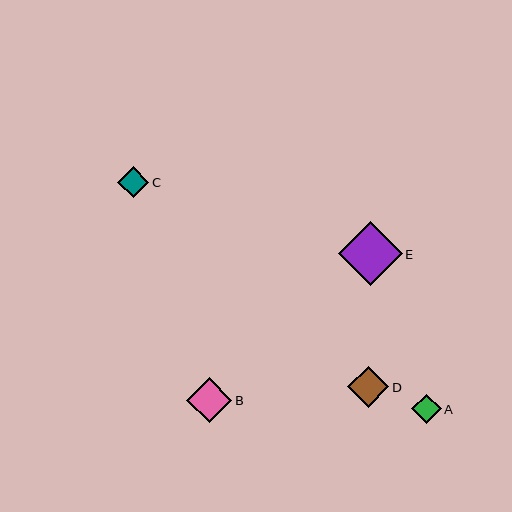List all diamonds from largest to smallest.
From largest to smallest: E, B, D, C, A.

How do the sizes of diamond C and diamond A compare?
Diamond C and diamond A are approximately the same size.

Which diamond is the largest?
Diamond E is the largest with a size of approximately 64 pixels.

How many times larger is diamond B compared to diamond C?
Diamond B is approximately 1.5 times the size of diamond C.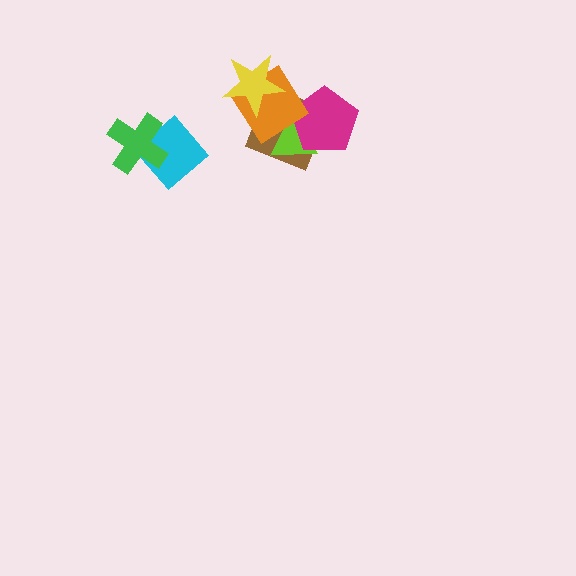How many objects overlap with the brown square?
4 objects overlap with the brown square.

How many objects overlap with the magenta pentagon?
3 objects overlap with the magenta pentagon.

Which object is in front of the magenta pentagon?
The orange diamond is in front of the magenta pentagon.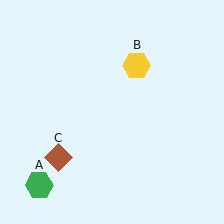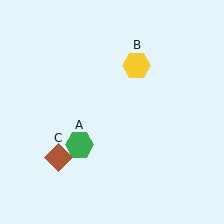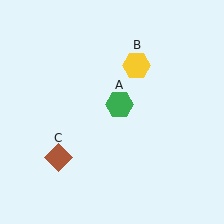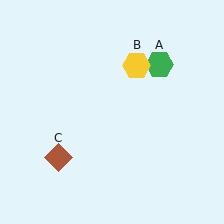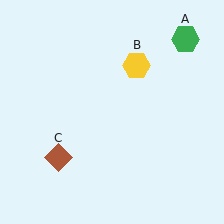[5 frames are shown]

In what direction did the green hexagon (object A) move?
The green hexagon (object A) moved up and to the right.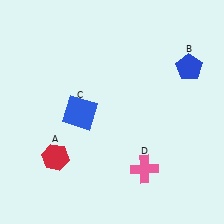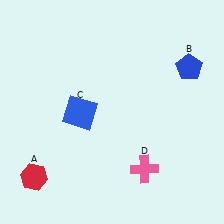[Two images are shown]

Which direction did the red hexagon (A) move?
The red hexagon (A) moved left.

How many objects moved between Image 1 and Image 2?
1 object moved between the two images.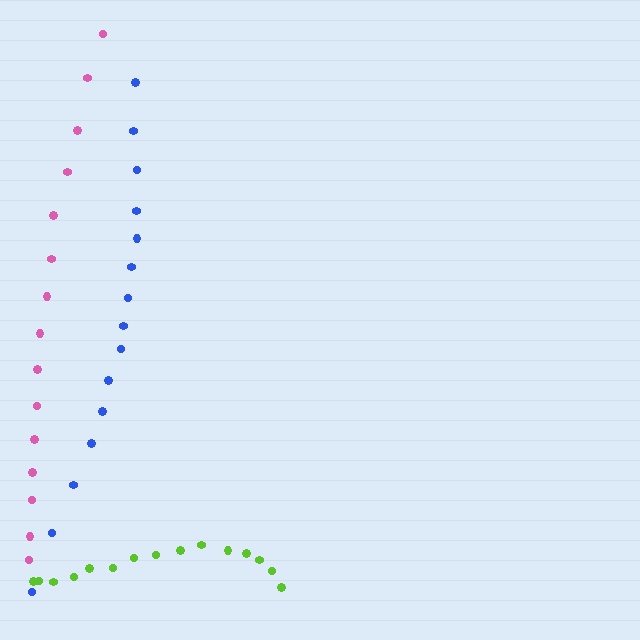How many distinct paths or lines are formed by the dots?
There are 3 distinct paths.